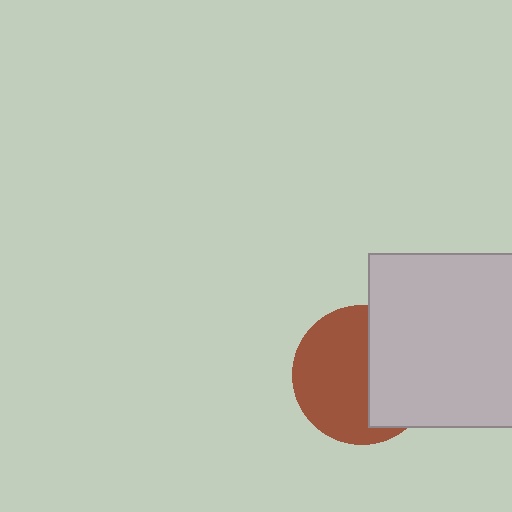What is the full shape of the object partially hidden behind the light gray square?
The partially hidden object is a brown circle.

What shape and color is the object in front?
The object in front is a light gray square.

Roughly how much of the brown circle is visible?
About half of it is visible (roughly 58%).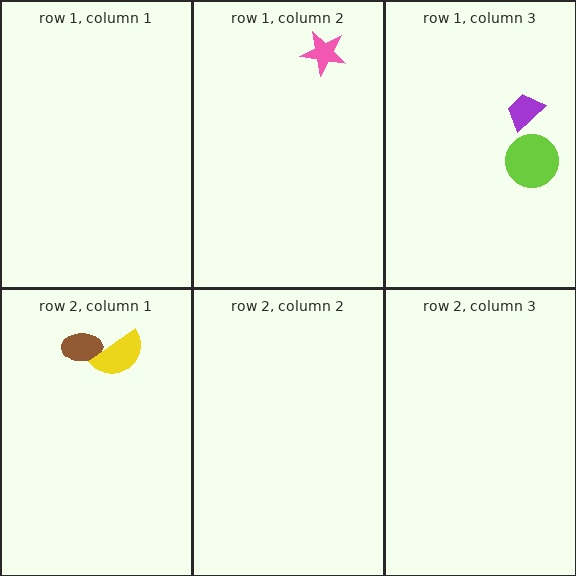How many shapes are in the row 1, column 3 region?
2.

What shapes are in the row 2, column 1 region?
The brown ellipse, the yellow semicircle.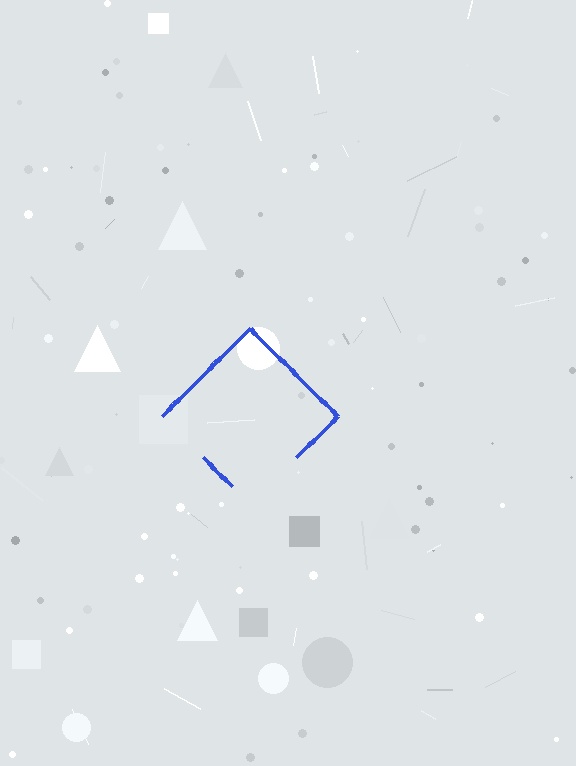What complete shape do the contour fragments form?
The contour fragments form a diamond.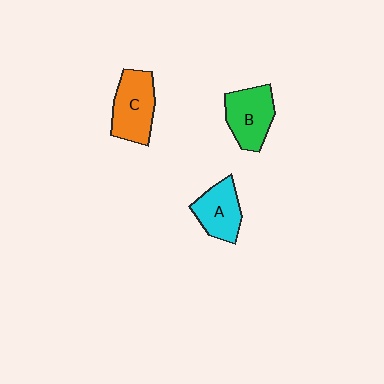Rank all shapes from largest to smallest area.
From largest to smallest: C (orange), B (green), A (cyan).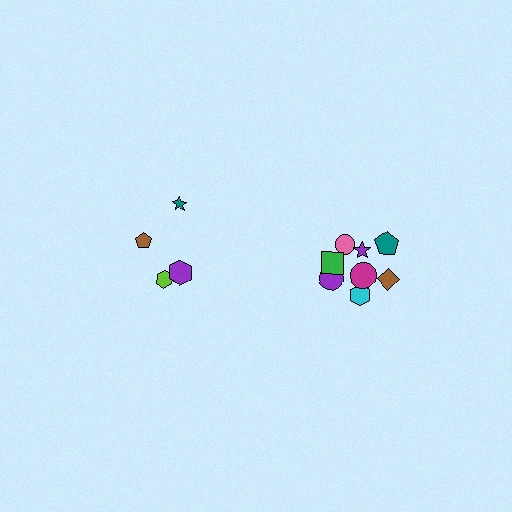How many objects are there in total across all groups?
There are 12 objects.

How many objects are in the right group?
There are 8 objects.